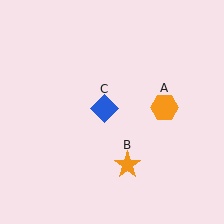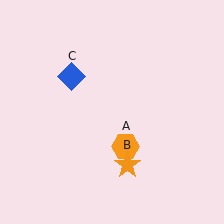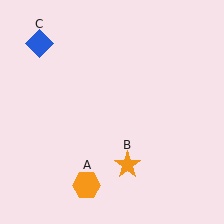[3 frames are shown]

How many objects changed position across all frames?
2 objects changed position: orange hexagon (object A), blue diamond (object C).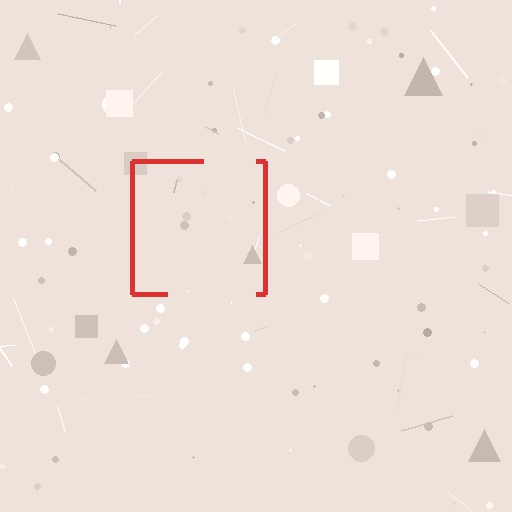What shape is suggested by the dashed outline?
The dashed outline suggests a square.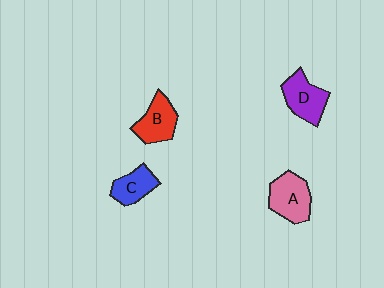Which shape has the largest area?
Shape A (pink).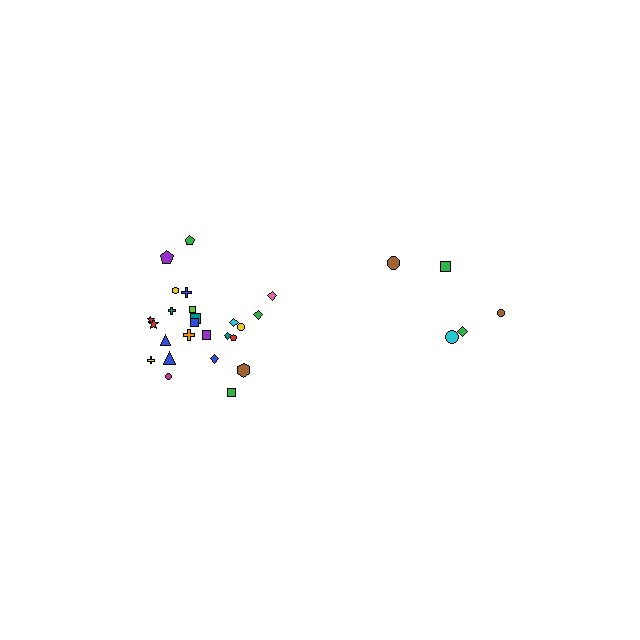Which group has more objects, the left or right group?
The left group.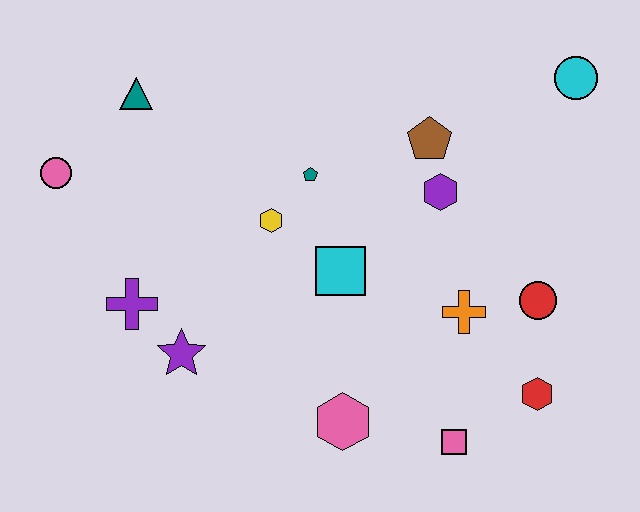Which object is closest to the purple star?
The purple cross is closest to the purple star.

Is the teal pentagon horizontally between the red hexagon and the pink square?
No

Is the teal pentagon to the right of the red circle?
No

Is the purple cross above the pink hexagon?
Yes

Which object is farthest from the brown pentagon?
The pink circle is farthest from the brown pentagon.